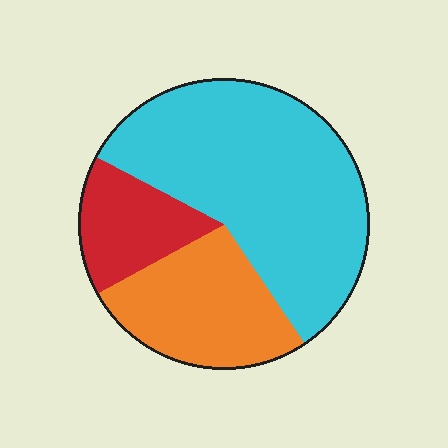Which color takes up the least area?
Red, at roughly 15%.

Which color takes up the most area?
Cyan, at roughly 60%.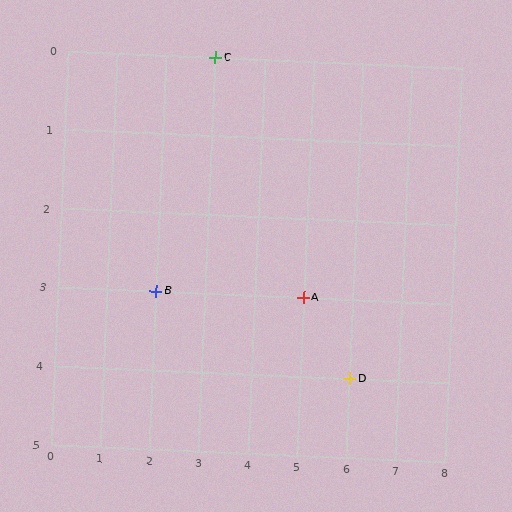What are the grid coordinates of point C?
Point C is at grid coordinates (3, 0).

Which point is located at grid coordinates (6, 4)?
Point D is at (6, 4).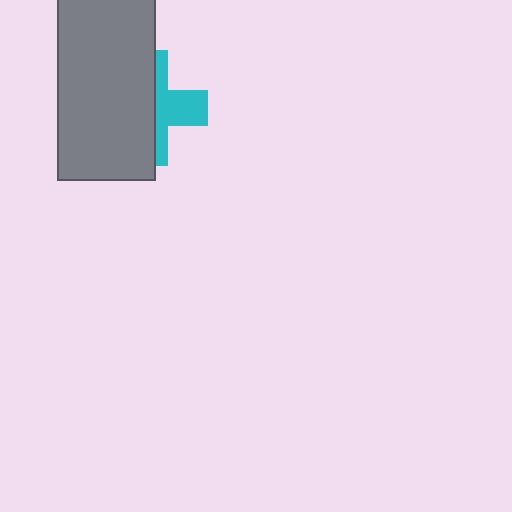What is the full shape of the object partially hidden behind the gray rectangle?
The partially hidden object is a cyan cross.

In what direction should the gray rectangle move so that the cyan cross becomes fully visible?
The gray rectangle should move left. That is the shortest direction to clear the overlap and leave the cyan cross fully visible.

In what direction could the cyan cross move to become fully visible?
The cyan cross could move right. That would shift it out from behind the gray rectangle entirely.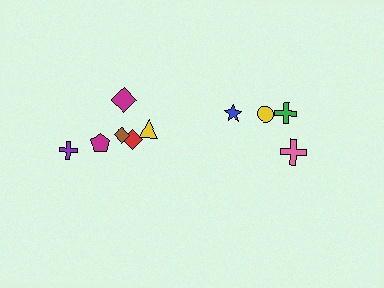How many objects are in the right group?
There are 4 objects.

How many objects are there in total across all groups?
There are 10 objects.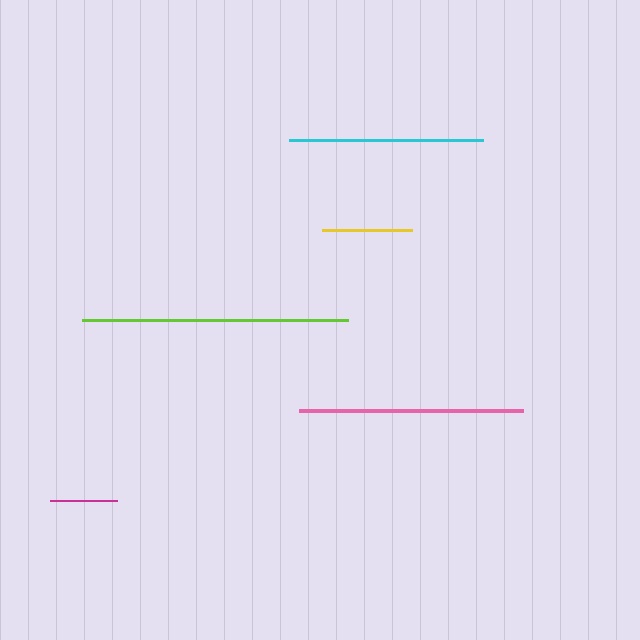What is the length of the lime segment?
The lime segment is approximately 266 pixels long.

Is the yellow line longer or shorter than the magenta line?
The yellow line is longer than the magenta line.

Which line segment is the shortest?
The magenta line is the shortest at approximately 66 pixels.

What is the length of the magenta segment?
The magenta segment is approximately 66 pixels long.